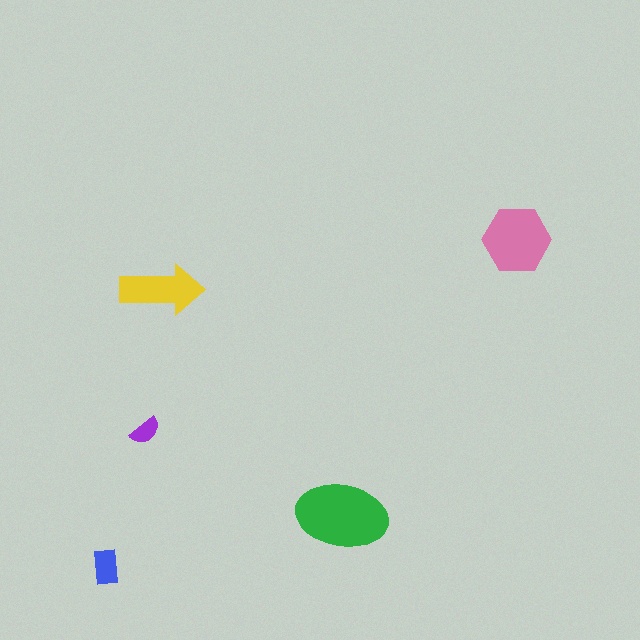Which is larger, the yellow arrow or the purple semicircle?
The yellow arrow.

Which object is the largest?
The green ellipse.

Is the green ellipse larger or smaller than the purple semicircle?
Larger.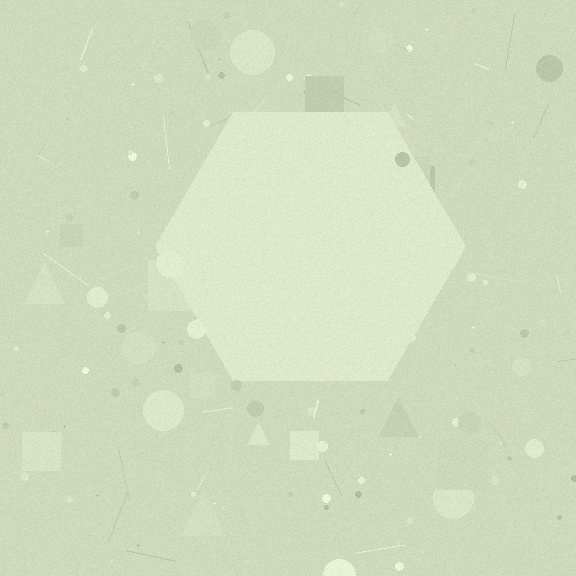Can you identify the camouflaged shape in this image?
The camouflaged shape is a hexagon.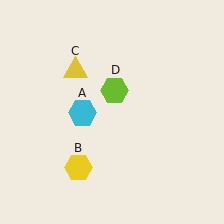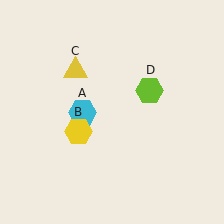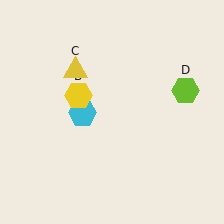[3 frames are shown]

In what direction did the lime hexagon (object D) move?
The lime hexagon (object D) moved right.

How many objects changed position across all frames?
2 objects changed position: yellow hexagon (object B), lime hexagon (object D).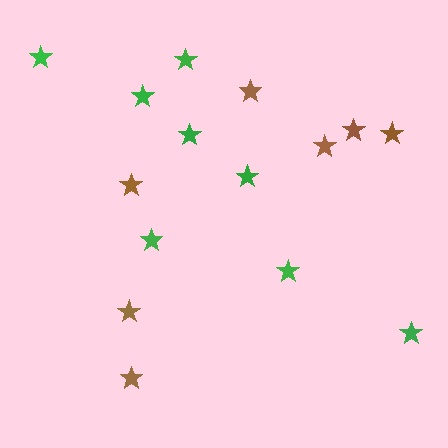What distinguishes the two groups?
There are 2 groups: one group of brown stars (7) and one group of green stars (8).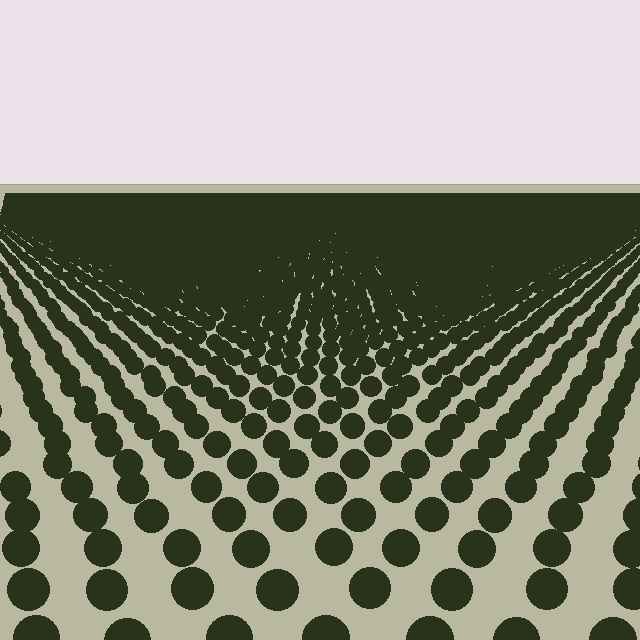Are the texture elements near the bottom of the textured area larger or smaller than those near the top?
Larger. Near the bottom, elements are closer to the viewer and appear at a bigger on-screen size.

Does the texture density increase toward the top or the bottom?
Density increases toward the top.